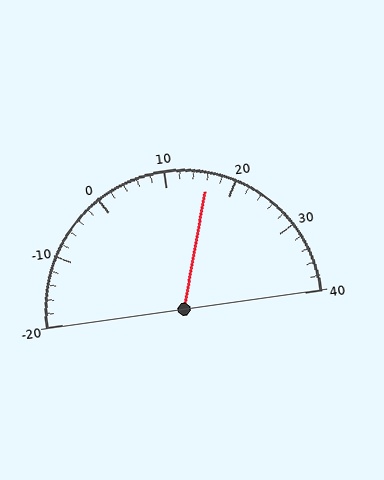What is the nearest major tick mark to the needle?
The nearest major tick mark is 20.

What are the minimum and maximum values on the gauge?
The gauge ranges from -20 to 40.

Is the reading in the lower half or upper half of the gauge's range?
The reading is in the upper half of the range (-20 to 40).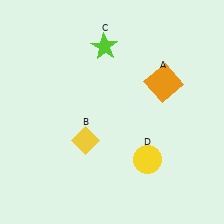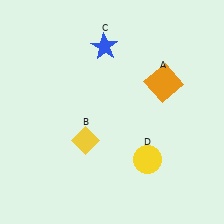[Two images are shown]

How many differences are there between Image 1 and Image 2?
There is 1 difference between the two images.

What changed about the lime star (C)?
In Image 1, C is lime. In Image 2, it changed to blue.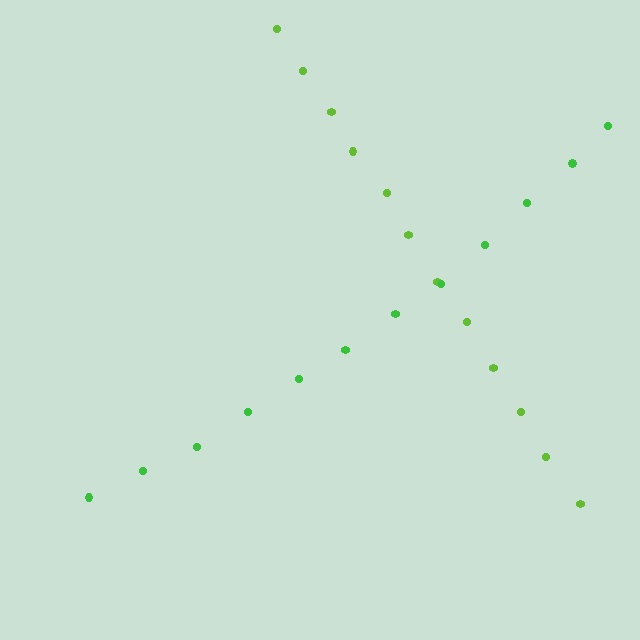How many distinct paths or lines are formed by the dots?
There are 2 distinct paths.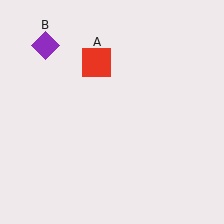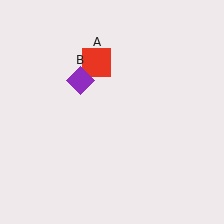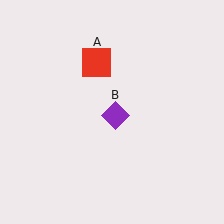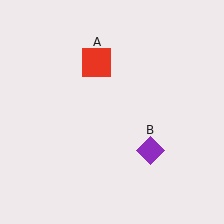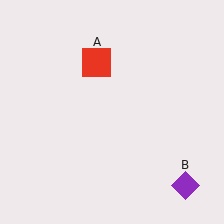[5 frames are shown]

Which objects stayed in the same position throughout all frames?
Red square (object A) remained stationary.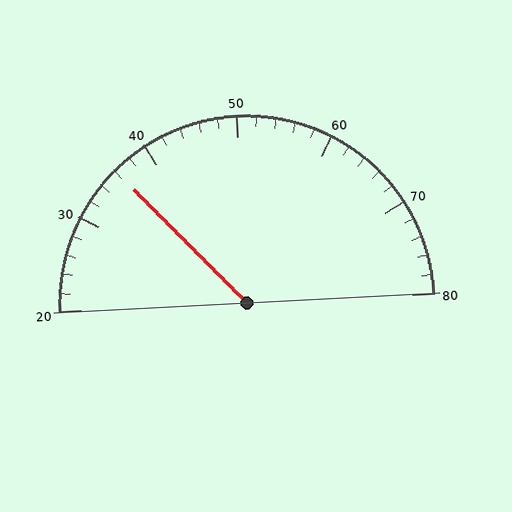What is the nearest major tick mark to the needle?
The nearest major tick mark is 40.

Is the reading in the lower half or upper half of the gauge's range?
The reading is in the lower half of the range (20 to 80).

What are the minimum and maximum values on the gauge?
The gauge ranges from 20 to 80.